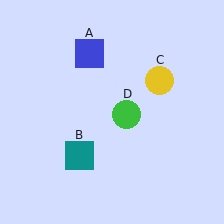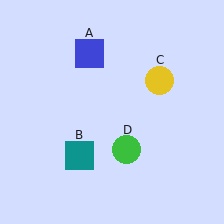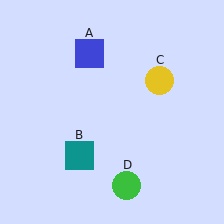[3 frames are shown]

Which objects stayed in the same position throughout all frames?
Blue square (object A) and teal square (object B) and yellow circle (object C) remained stationary.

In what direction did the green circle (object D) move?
The green circle (object D) moved down.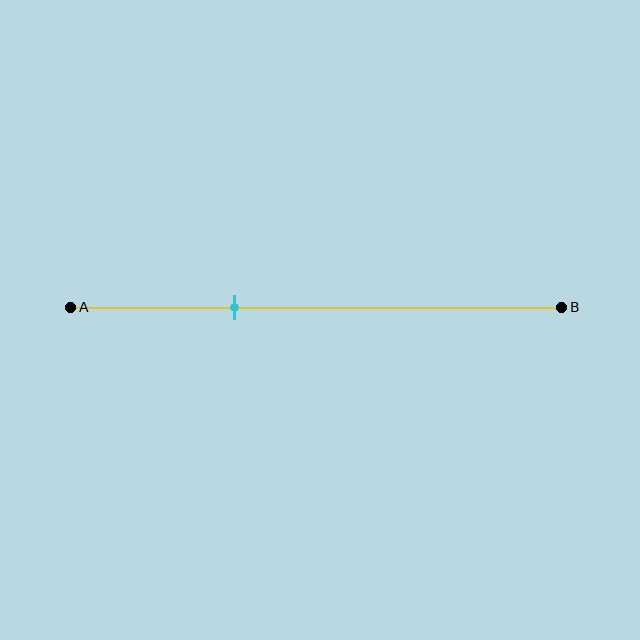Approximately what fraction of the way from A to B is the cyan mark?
The cyan mark is approximately 35% of the way from A to B.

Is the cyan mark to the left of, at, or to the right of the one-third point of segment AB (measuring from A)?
The cyan mark is approximately at the one-third point of segment AB.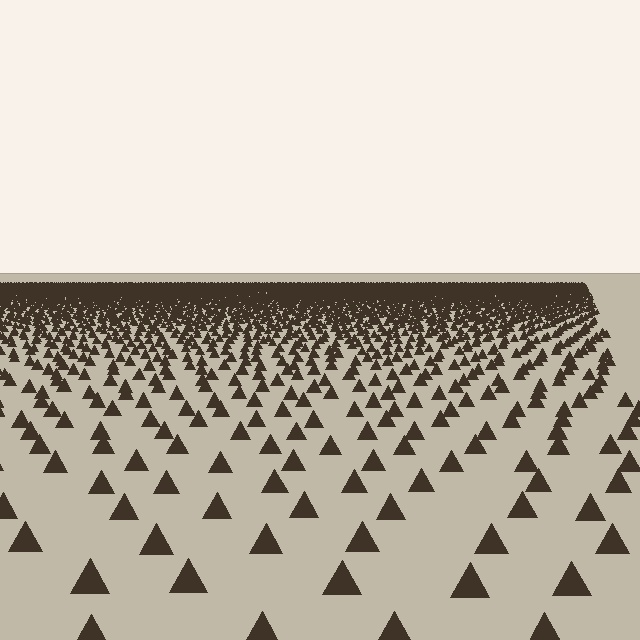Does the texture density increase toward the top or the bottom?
Density increases toward the top.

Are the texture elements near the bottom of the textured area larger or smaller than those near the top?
Larger. Near the bottom, elements are closer to the viewer and appear at a bigger on-screen size.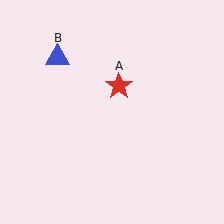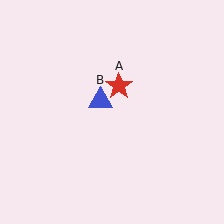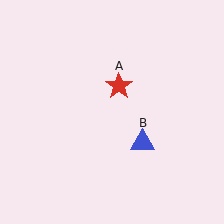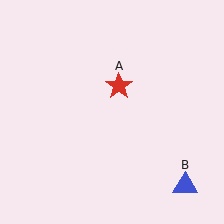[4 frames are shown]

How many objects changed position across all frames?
1 object changed position: blue triangle (object B).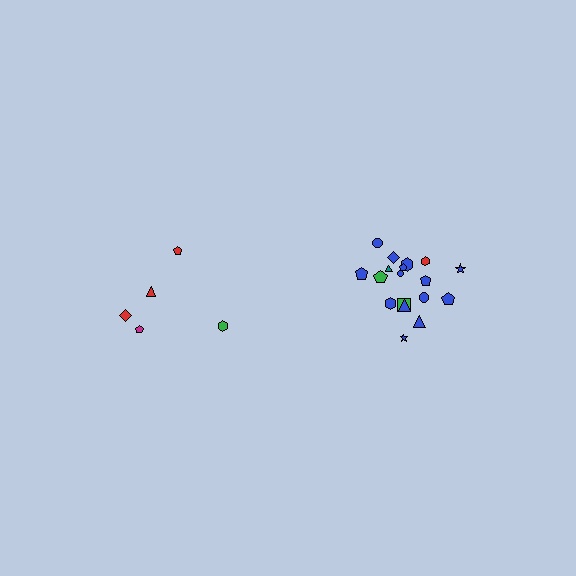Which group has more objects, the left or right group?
The right group.